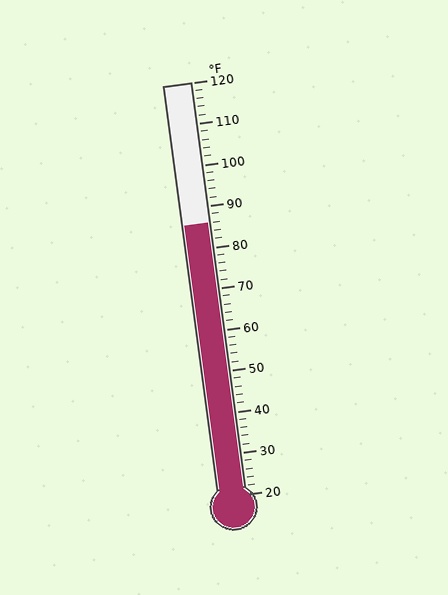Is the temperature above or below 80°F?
The temperature is above 80°F.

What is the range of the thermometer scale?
The thermometer scale ranges from 20°F to 120°F.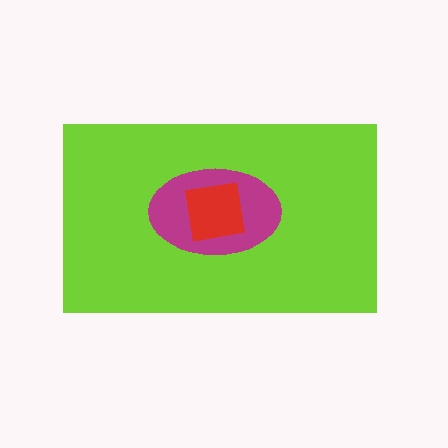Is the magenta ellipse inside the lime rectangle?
Yes.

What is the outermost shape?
The lime rectangle.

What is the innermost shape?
The red square.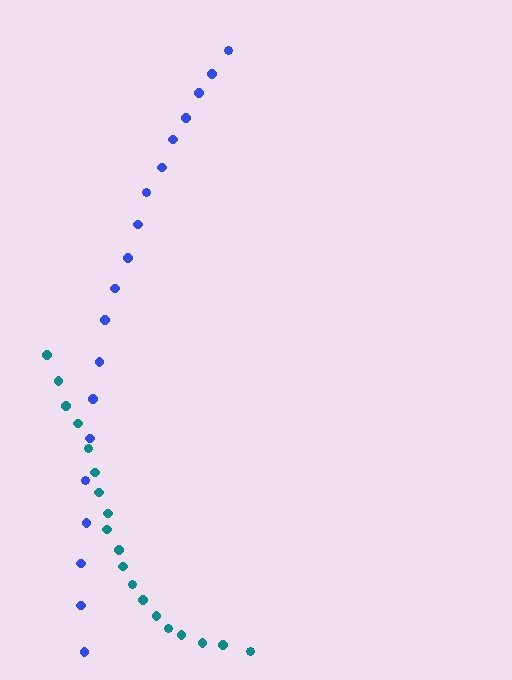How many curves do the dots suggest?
There are 2 distinct paths.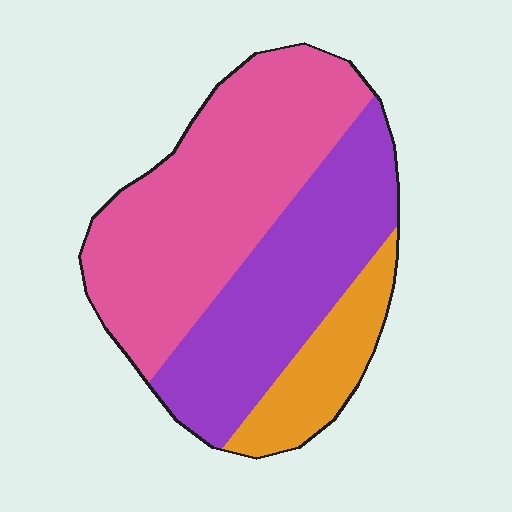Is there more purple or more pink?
Pink.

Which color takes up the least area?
Orange, at roughly 15%.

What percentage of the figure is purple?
Purple covers roughly 35% of the figure.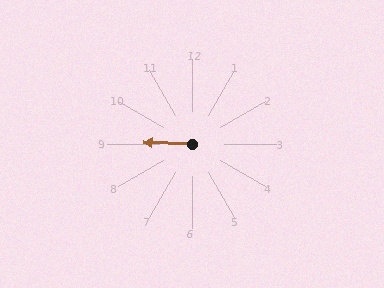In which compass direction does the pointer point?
West.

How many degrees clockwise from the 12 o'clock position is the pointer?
Approximately 272 degrees.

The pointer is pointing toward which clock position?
Roughly 9 o'clock.